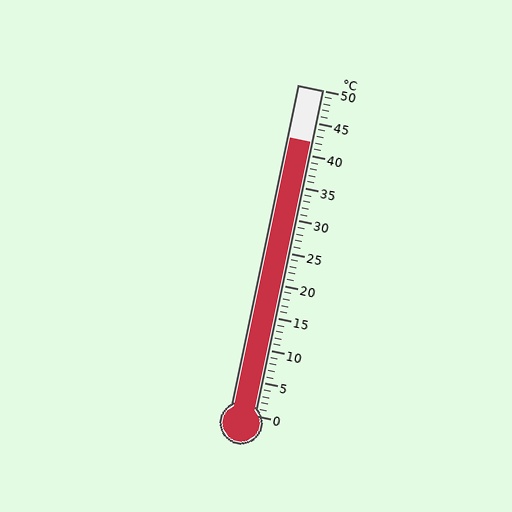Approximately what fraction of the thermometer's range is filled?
The thermometer is filled to approximately 85% of its range.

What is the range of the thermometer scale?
The thermometer scale ranges from 0°C to 50°C.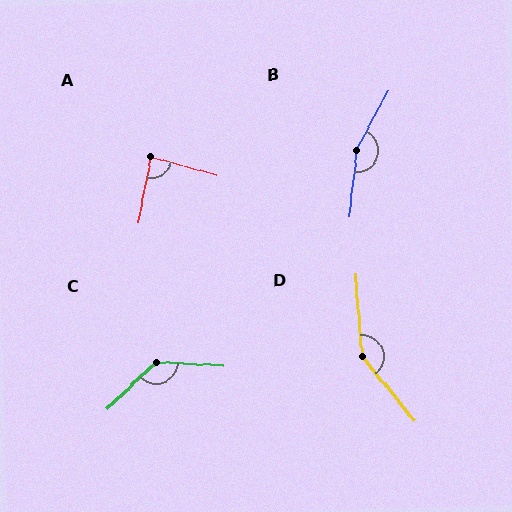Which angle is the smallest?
A, at approximately 85 degrees.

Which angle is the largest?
B, at approximately 158 degrees.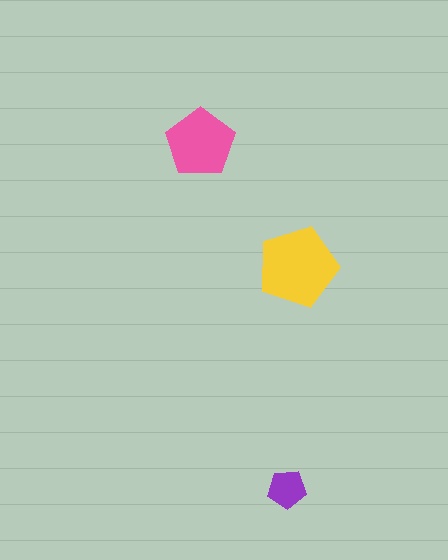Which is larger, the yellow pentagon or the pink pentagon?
The yellow one.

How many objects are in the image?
There are 3 objects in the image.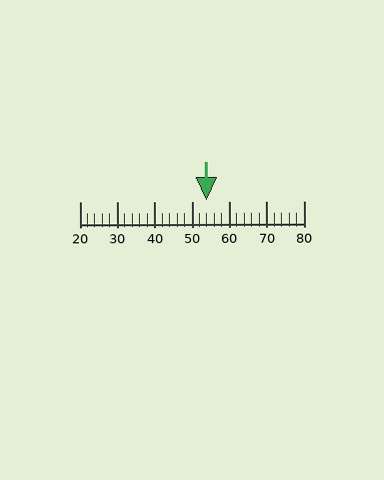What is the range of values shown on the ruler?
The ruler shows values from 20 to 80.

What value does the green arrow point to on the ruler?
The green arrow points to approximately 54.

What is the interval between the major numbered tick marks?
The major tick marks are spaced 10 units apart.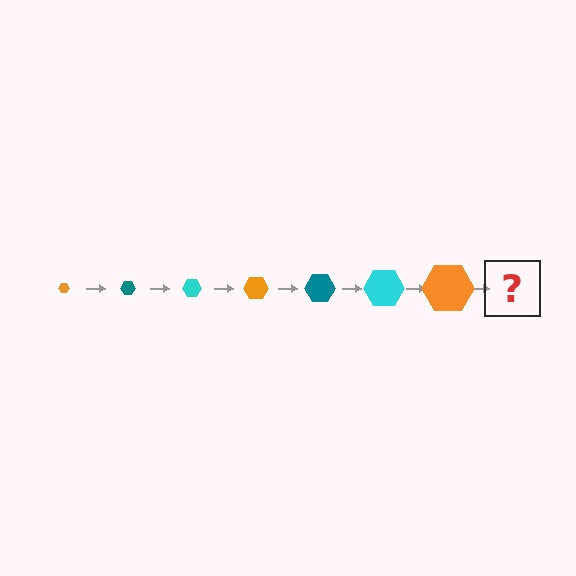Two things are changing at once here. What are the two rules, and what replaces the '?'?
The two rules are that the hexagon grows larger each step and the color cycles through orange, teal, and cyan. The '?' should be a teal hexagon, larger than the previous one.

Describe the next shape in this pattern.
It should be a teal hexagon, larger than the previous one.